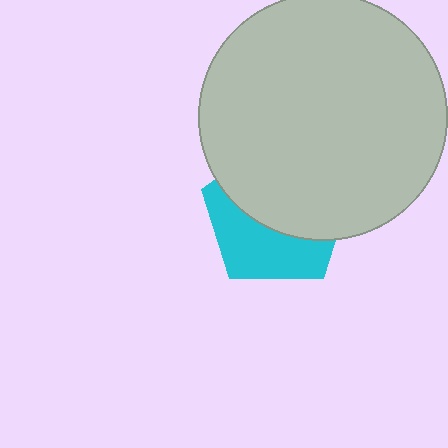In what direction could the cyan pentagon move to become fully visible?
The cyan pentagon could move down. That would shift it out from behind the light gray circle entirely.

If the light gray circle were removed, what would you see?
You would see the complete cyan pentagon.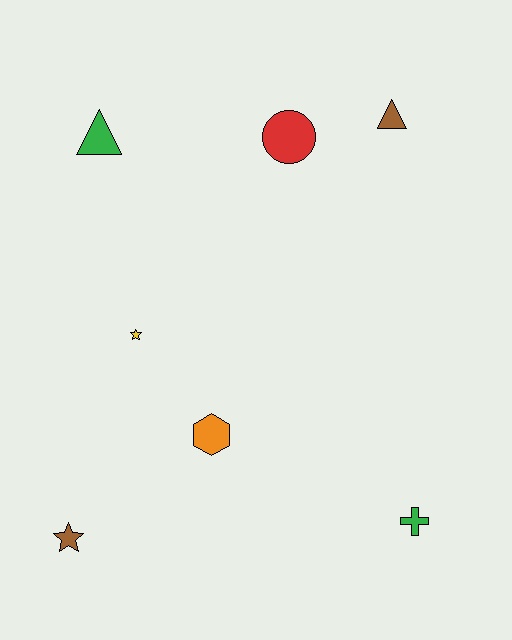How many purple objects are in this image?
There are no purple objects.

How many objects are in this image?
There are 7 objects.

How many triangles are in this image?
There are 2 triangles.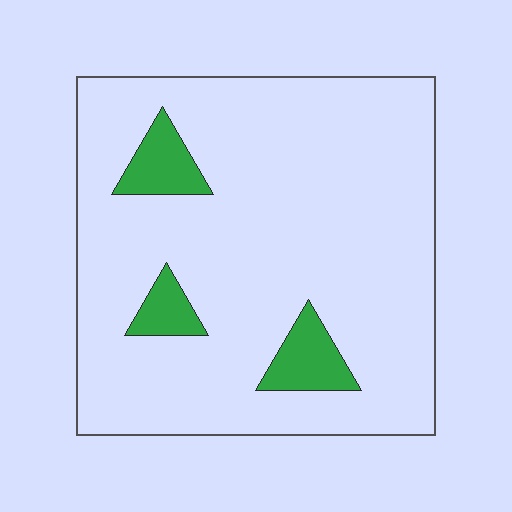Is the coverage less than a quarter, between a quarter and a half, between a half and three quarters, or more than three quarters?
Less than a quarter.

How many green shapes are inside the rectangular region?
3.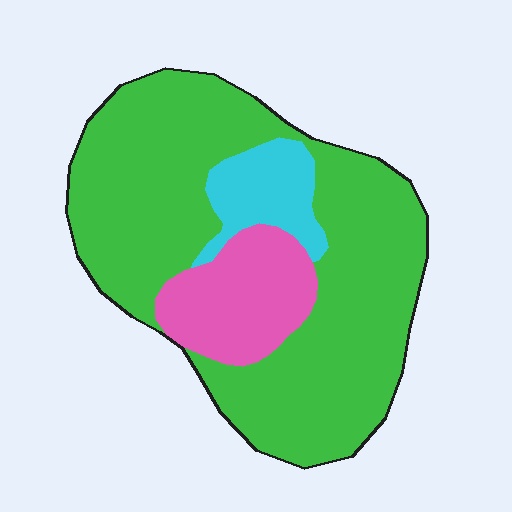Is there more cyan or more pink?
Pink.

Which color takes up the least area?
Cyan, at roughly 10%.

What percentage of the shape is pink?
Pink covers about 15% of the shape.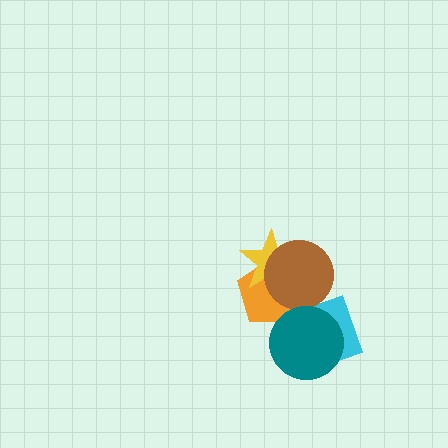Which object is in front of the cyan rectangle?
The teal circle is in front of the cyan rectangle.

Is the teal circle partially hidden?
No, no other shape covers it.